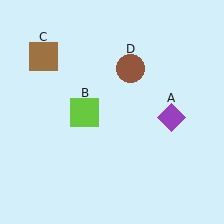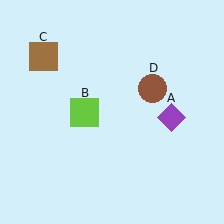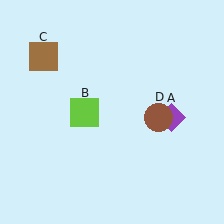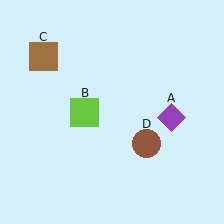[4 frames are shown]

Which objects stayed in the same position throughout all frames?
Purple diamond (object A) and lime square (object B) and brown square (object C) remained stationary.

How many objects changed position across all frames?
1 object changed position: brown circle (object D).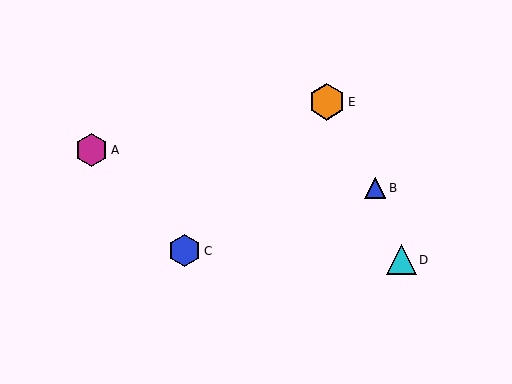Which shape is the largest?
The orange hexagon (labeled E) is the largest.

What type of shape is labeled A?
Shape A is a magenta hexagon.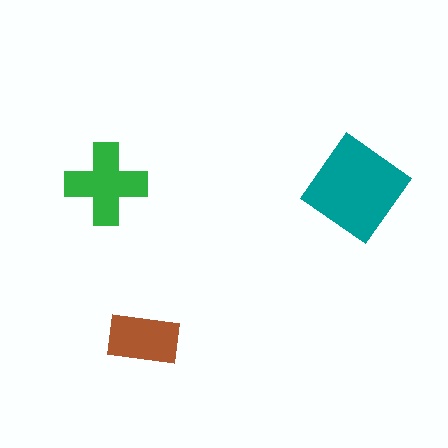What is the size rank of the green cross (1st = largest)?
2nd.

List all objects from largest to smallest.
The teal diamond, the green cross, the brown rectangle.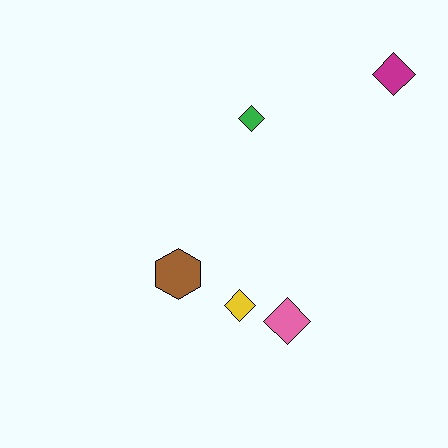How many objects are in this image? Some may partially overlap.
There are 5 objects.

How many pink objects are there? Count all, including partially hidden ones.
There is 1 pink object.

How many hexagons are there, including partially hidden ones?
There is 1 hexagon.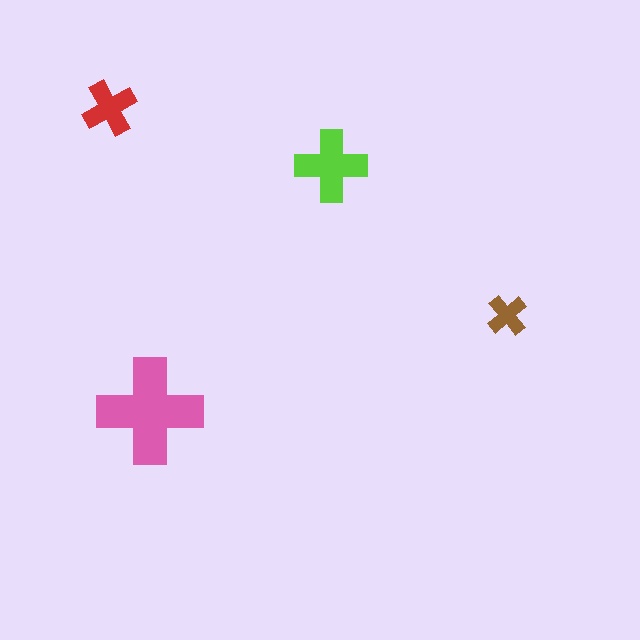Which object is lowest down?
The pink cross is bottommost.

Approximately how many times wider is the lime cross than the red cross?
About 1.5 times wider.